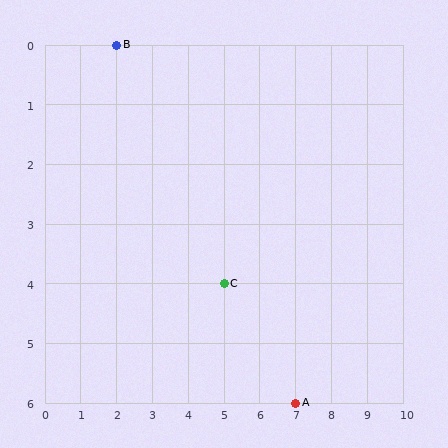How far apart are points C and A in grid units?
Points C and A are 2 columns and 2 rows apart (about 2.8 grid units diagonally).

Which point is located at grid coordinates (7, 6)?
Point A is at (7, 6).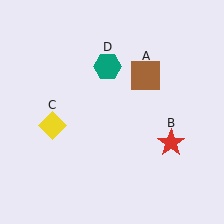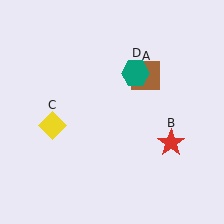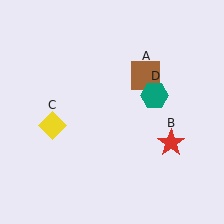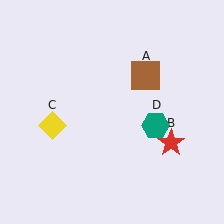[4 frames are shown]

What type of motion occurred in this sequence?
The teal hexagon (object D) rotated clockwise around the center of the scene.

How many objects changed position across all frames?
1 object changed position: teal hexagon (object D).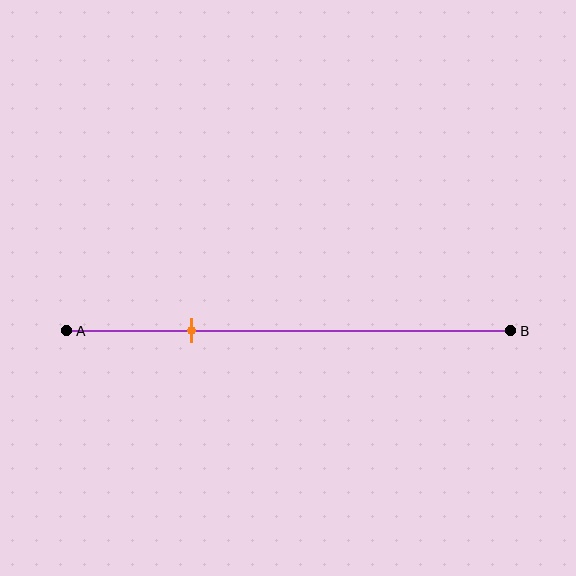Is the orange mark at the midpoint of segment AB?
No, the mark is at about 30% from A, not at the 50% midpoint.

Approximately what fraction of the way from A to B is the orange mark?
The orange mark is approximately 30% of the way from A to B.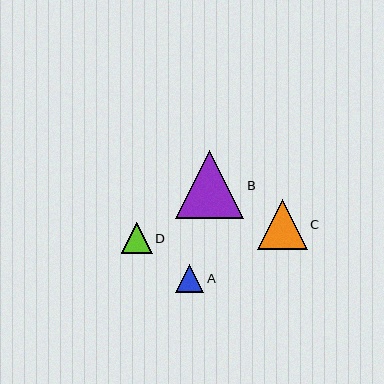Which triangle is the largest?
Triangle B is the largest with a size of approximately 68 pixels.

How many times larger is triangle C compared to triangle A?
Triangle C is approximately 1.8 times the size of triangle A.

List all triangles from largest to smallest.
From largest to smallest: B, C, D, A.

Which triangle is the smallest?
Triangle A is the smallest with a size of approximately 28 pixels.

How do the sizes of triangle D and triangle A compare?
Triangle D and triangle A are approximately the same size.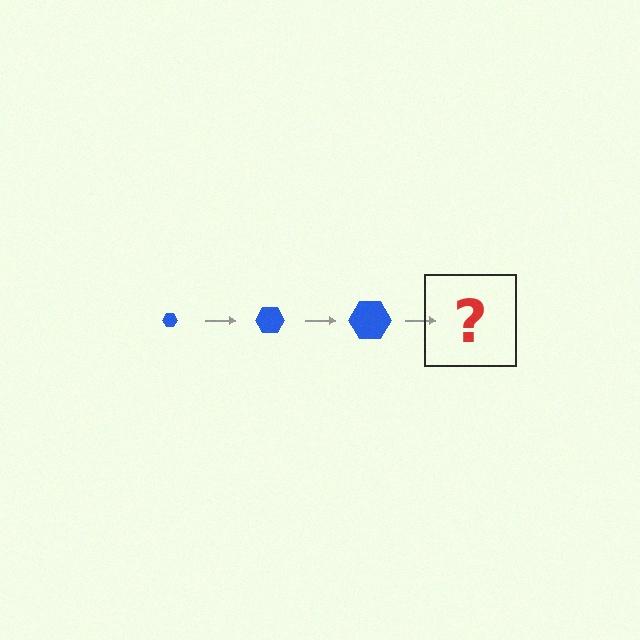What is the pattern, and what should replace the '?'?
The pattern is that the hexagon gets progressively larger each step. The '?' should be a blue hexagon, larger than the previous one.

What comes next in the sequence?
The next element should be a blue hexagon, larger than the previous one.